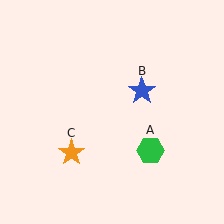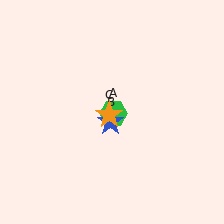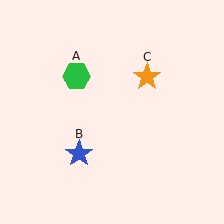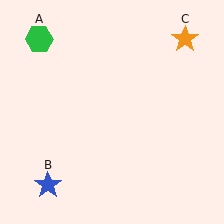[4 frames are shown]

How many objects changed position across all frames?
3 objects changed position: green hexagon (object A), blue star (object B), orange star (object C).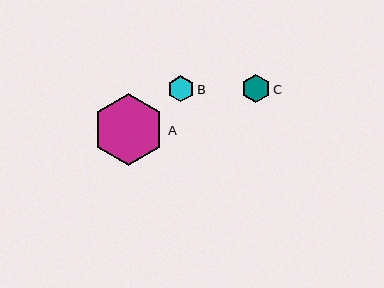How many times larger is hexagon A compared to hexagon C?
Hexagon A is approximately 2.5 times the size of hexagon C.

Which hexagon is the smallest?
Hexagon B is the smallest with a size of approximately 26 pixels.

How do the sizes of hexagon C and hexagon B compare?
Hexagon C and hexagon B are approximately the same size.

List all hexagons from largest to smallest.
From largest to smallest: A, C, B.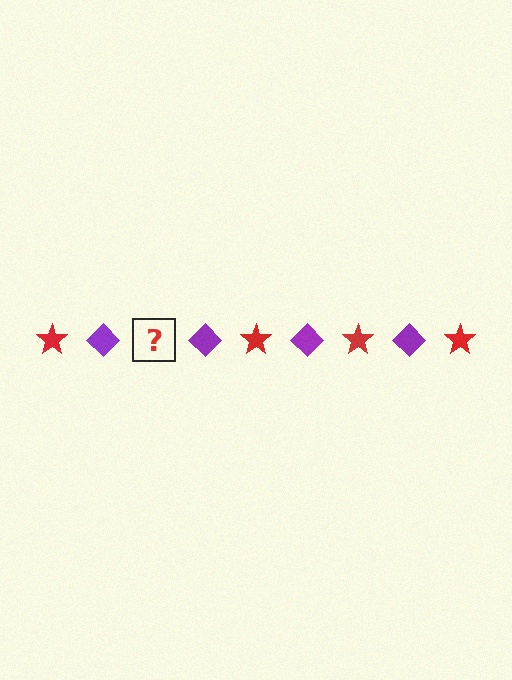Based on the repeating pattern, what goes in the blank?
The blank should be a red star.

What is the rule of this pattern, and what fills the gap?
The rule is that the pattern alternates between red star and purple diamond. The gap should be filled with a red star.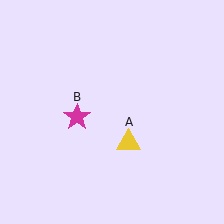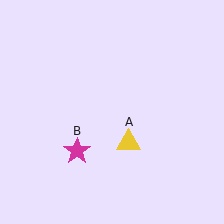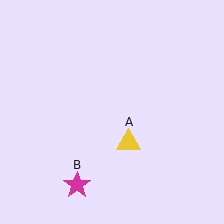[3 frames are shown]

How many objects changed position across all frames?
1 object changed position: magenta star (object B).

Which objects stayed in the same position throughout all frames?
Yellow triangle (object A) remained stationary.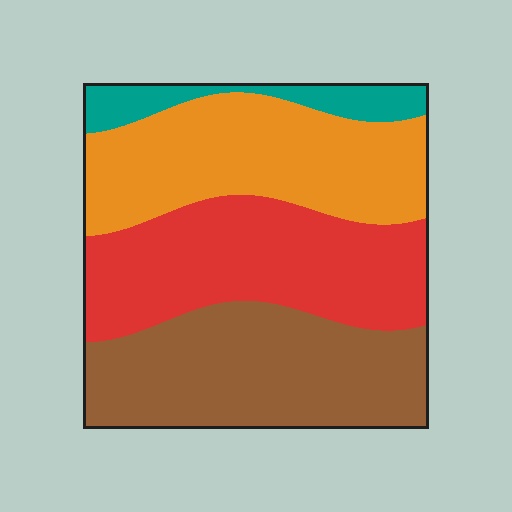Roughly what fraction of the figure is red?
Red covers 31% of the figure.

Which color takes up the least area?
Teal, at roughly 10%.